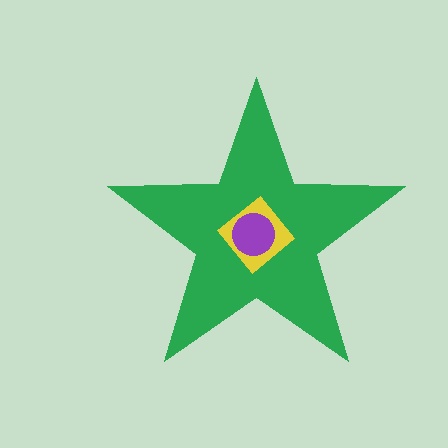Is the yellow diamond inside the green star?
Yes.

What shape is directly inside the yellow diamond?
The purple circle.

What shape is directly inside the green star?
The yellow diamond.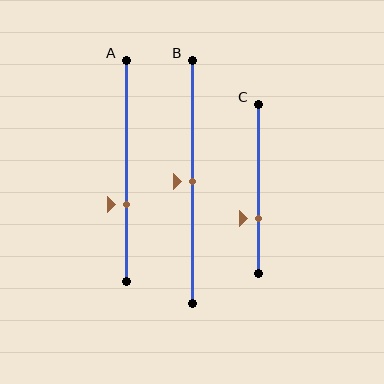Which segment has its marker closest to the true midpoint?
Segment B has its marker closest to the true midpoint.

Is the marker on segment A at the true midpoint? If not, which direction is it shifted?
No, the marker on segment A is shifted downward by about 15% of the segment length.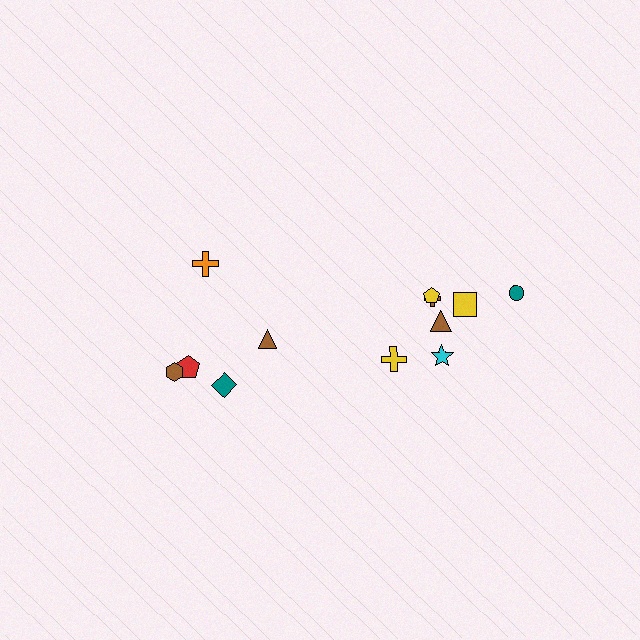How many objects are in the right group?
There are 7 objects.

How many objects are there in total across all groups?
There are 12 objects.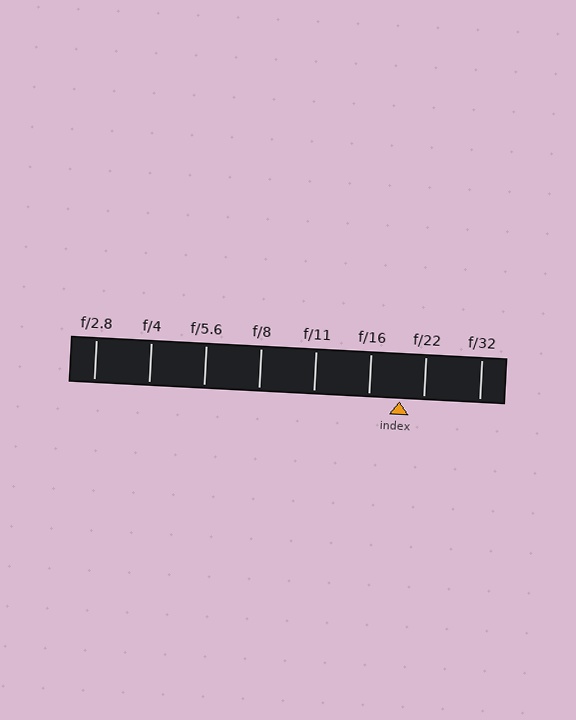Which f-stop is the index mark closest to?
The index mark is closest to f/22.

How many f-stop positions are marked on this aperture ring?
There are 8 f-stop positions marked.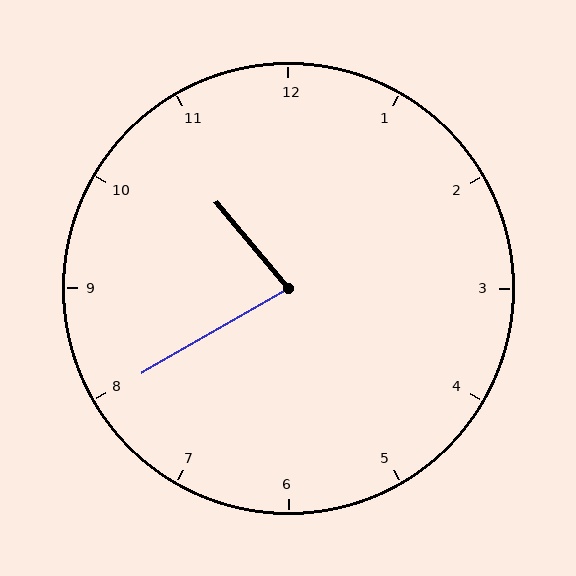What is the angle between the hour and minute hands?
Approximately 80 degrees.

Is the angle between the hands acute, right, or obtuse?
It is acute.